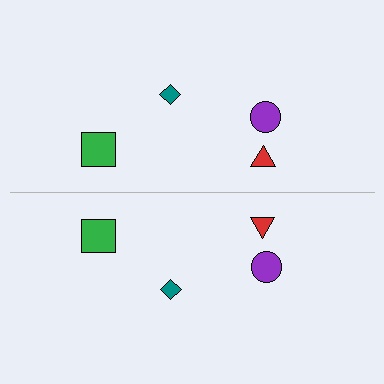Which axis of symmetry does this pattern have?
The pattern has a horizontal axis of symmetry running through the center of the image.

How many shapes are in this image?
There are 8 shapes in this image.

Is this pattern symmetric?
Yes, this pattern has bilateral (reflection) symmetry.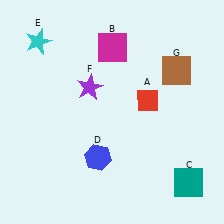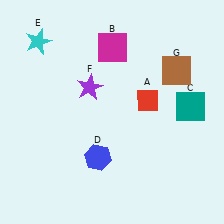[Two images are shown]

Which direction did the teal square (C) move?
The teal square (C) moved up.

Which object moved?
The teal square (C) moved up.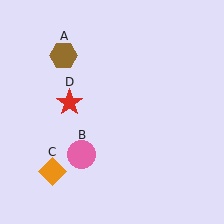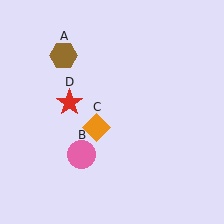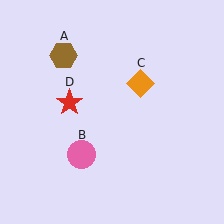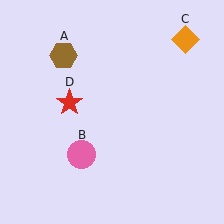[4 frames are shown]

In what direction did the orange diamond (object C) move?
The orange diamond (object C) moved up and to the right.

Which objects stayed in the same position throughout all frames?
Brown hexagon (object A) and pink circle (object B) and red star (object D) remained stationary.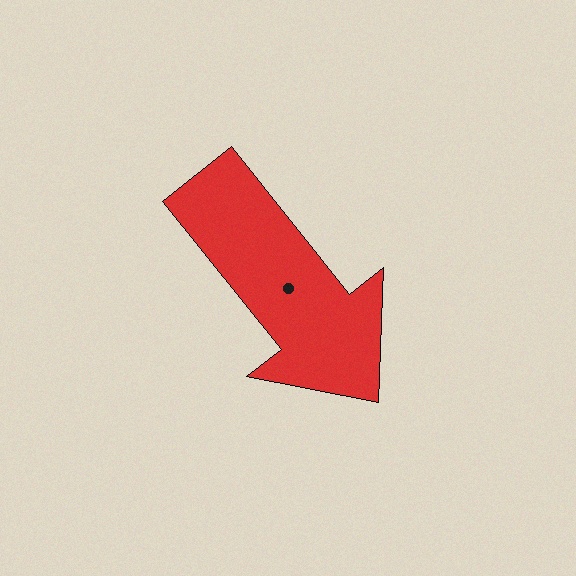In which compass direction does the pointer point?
Southeast.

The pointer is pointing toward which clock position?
Roughly 5 o'clock.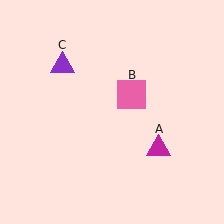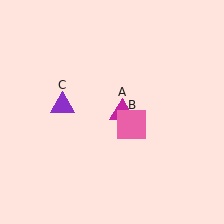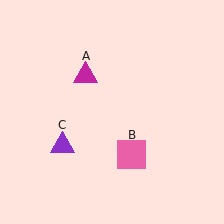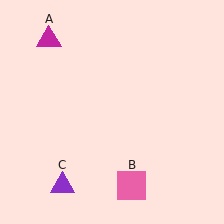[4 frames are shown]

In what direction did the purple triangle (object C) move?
The purple triangle (object C) moved down.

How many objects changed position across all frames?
3 objects changed position: magenta triangle (object A), pink square (object B), purple triangle (object C).